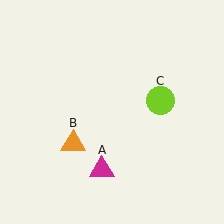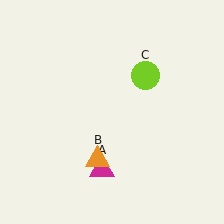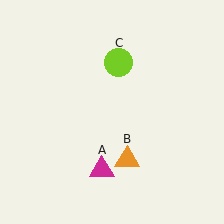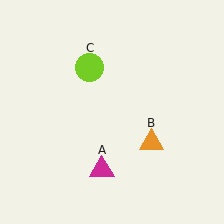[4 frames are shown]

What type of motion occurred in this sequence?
The orange triangle (object B), lime circle (object C) rotated counterclockwise around the center of the scene.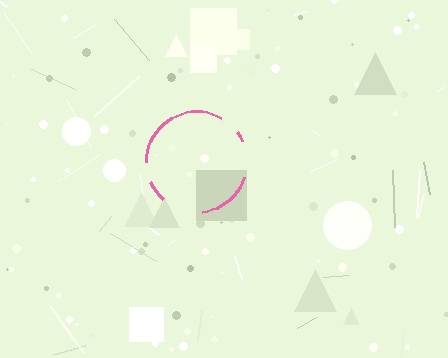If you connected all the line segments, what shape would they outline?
They would outline a circle.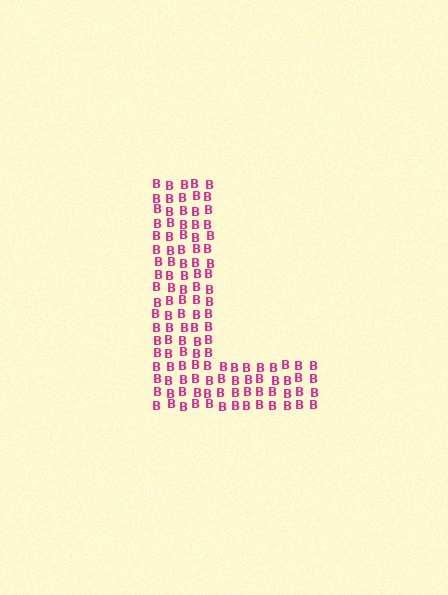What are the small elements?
The small elements are letter B's.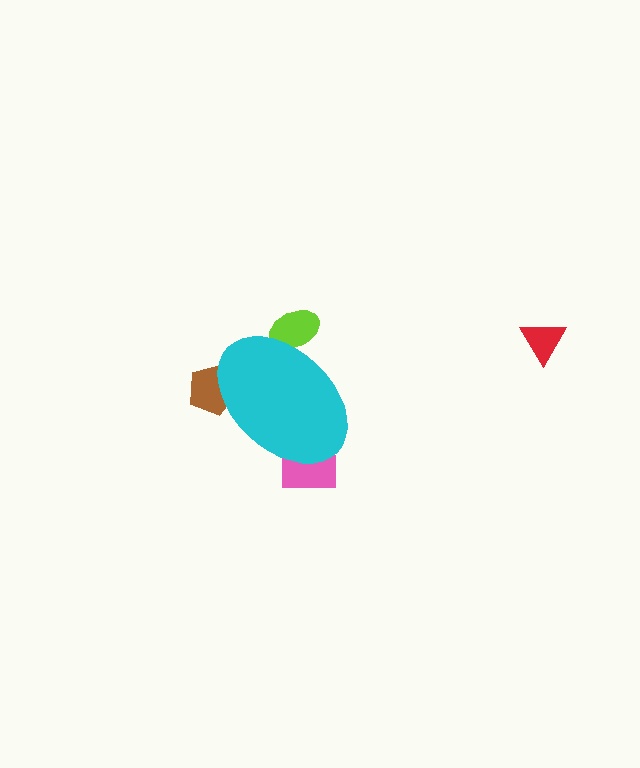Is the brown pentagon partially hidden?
Yes, the brown pentagon is partially hidden behind the cyan ellipse.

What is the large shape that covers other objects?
A cyan ellipse.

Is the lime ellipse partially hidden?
Yes, the lime ellipse is partially hidden behind the cyan ellipse.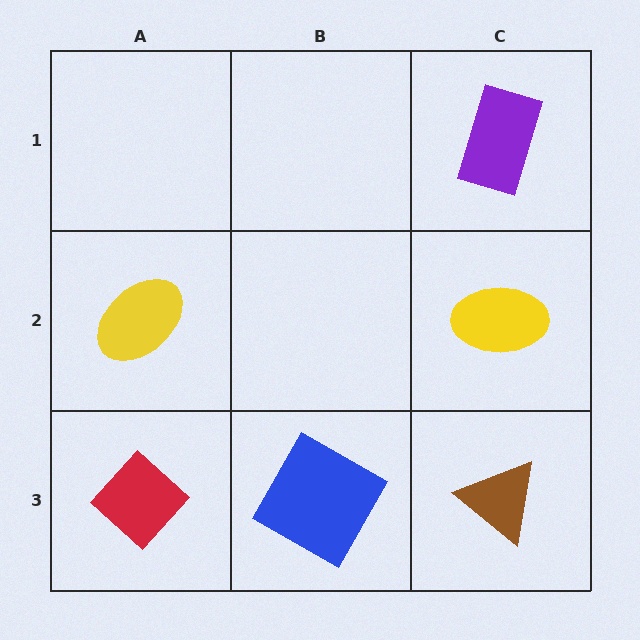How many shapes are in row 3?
3 shapes.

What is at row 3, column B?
A blue square.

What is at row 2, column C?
A yellow ellipse.